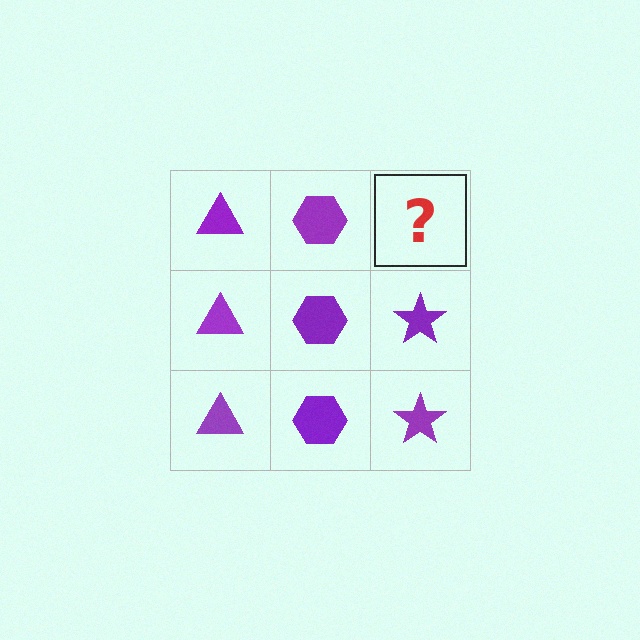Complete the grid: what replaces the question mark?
The question mark should be replaced with a purple star.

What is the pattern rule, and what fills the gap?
The rule is that each column has a consistent shape. The gap should be filled with a purple star.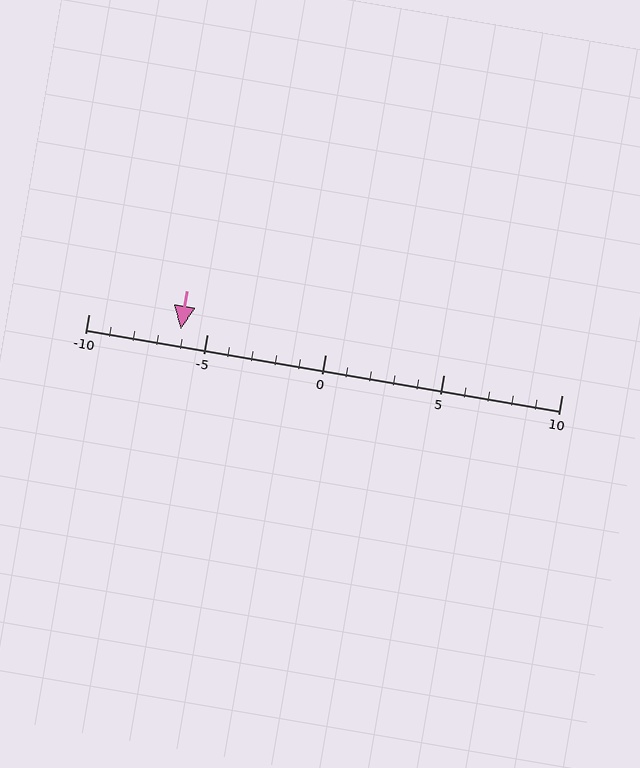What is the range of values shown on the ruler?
The ruler shows values from -10 to 10.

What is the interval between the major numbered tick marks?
The major tick marks are spaced 5 units apart.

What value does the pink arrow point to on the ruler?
The pink arrow points to approximately -6.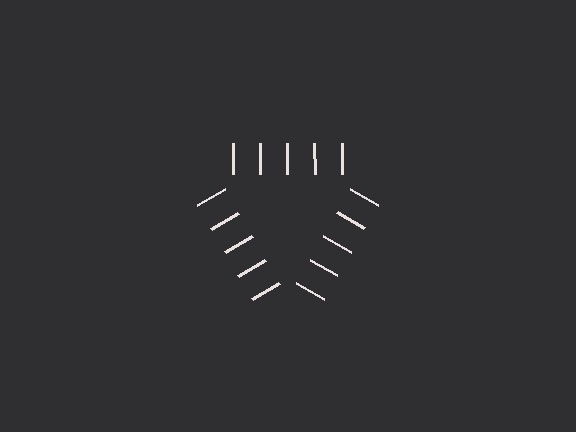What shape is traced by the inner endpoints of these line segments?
An illusory triangle — the line segments terminate on its edges but no continuous stroke is drawn.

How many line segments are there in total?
15 — 5 along each of the 3 edges.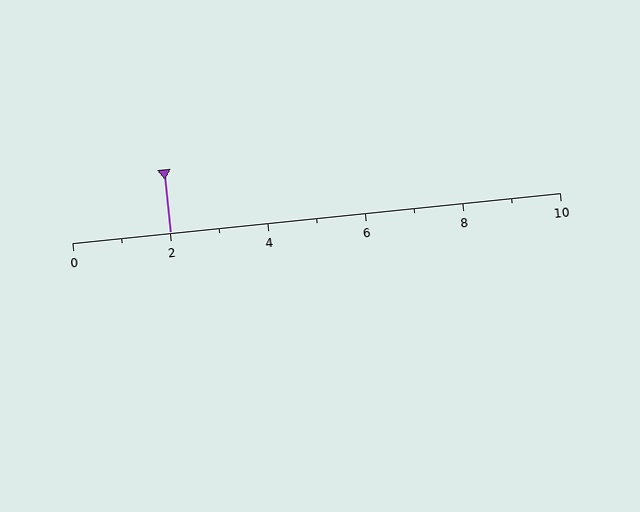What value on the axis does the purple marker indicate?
The marker indicates approximately 2.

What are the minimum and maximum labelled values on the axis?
The axis runs from 0 to 10.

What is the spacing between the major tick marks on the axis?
The major ticks are spaced 2 apart.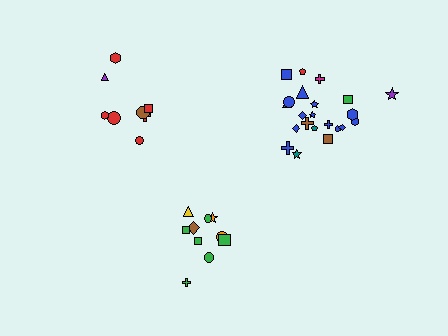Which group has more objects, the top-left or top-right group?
The top-right group.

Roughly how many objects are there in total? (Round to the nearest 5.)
Roughly 40 objects in total.